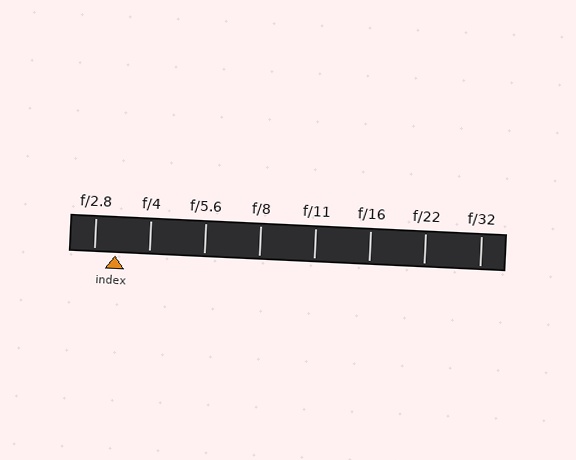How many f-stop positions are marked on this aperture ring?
There are 8 f-stop positions marked.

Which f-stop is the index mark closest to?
The index mark is closest to f/2.8.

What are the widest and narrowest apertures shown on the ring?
The widest aperture shown is f/2.8 and the narrowest is f/32.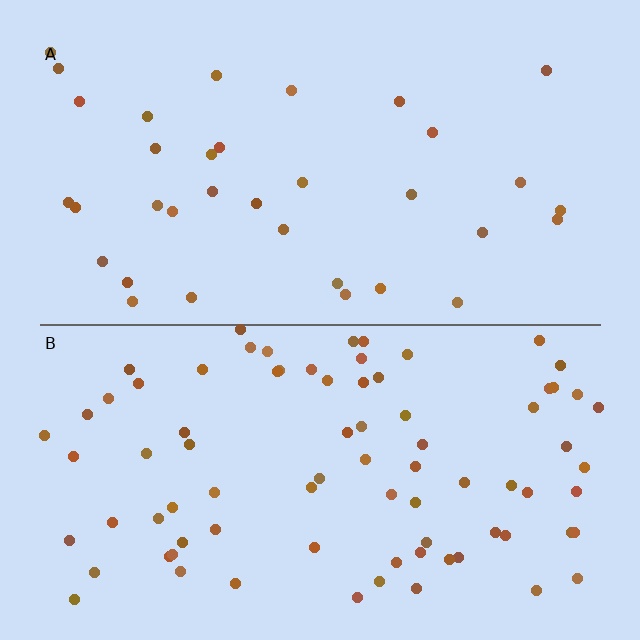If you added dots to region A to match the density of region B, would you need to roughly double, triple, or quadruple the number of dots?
Approximately double.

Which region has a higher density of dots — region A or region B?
B (the bottom).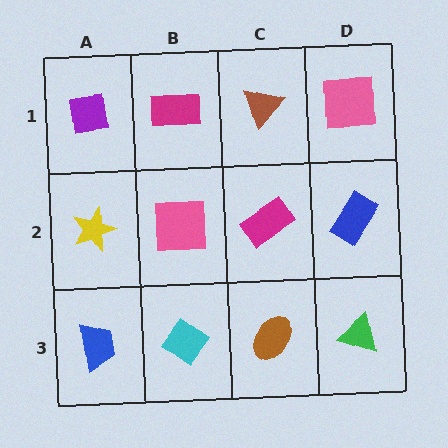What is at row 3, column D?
A green triangle.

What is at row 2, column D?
A blue rectangle.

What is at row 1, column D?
A pink square.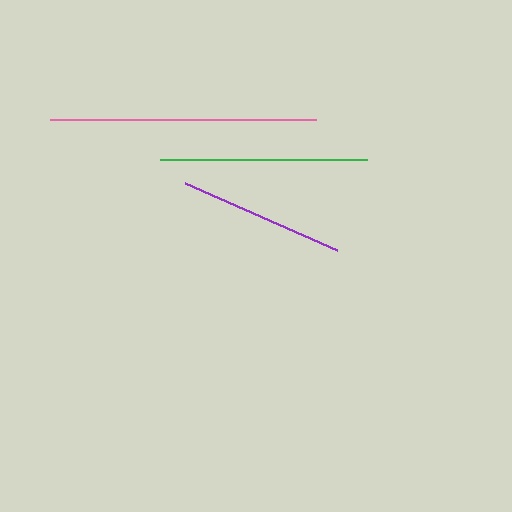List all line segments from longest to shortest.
From longest to shortest: pink, green, purple.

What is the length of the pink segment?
The pink segment is approximately 266 pixels long.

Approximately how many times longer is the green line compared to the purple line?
The green line is approximately 1.3 times the length of the purple line.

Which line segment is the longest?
The pink line is the longest at approximately 266 pixels.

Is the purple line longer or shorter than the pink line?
The pink line is longer than the purple line.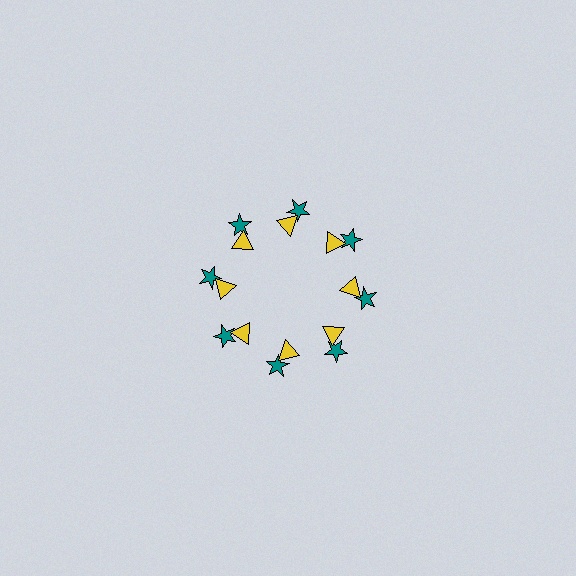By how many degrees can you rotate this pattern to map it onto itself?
The pattern maps onto itself every 45 degrees of rotation.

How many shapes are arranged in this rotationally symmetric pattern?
There are 16 shapes, arranged in 8 groups of 2.